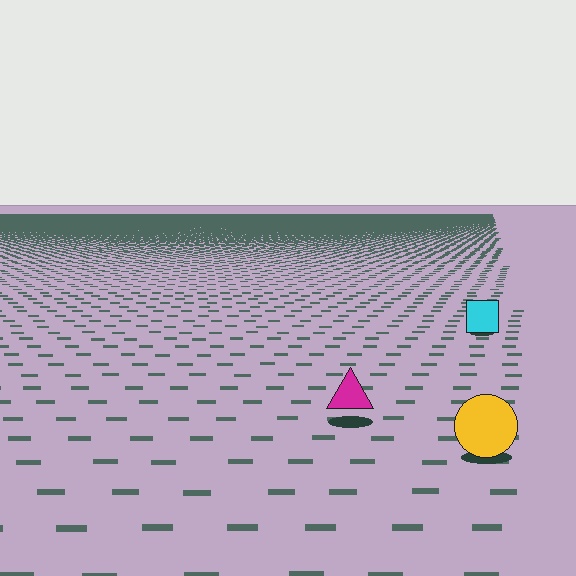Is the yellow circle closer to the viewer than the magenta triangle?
Yes. The yellow circle is closer — you can tell from the texture gradient: the ground texture is coarser near it.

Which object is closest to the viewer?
The yellow circle is closest. The texture marks near it are larger and more spread out.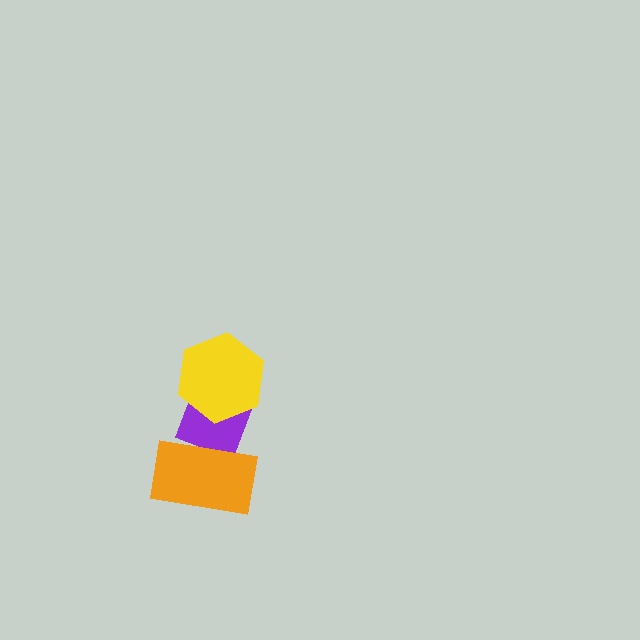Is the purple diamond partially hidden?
Yes, it is partially covered by another shape.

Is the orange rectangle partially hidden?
No, no other shape covers it.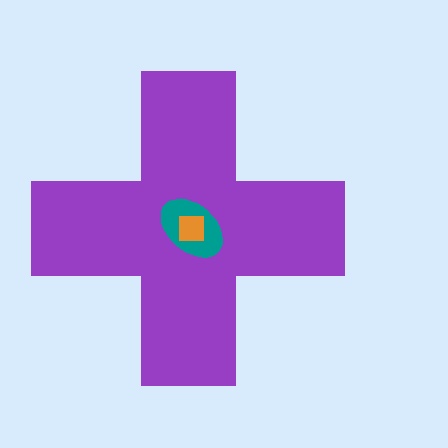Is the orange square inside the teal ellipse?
Yes.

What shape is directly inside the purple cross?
The teal ellipse.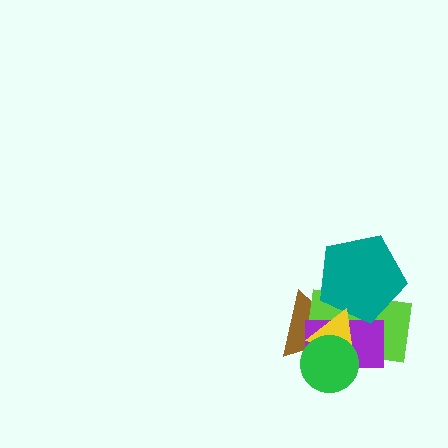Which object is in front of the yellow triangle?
The green circle is in front of the yellow triangle.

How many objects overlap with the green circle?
4 objects overlap with the green circle.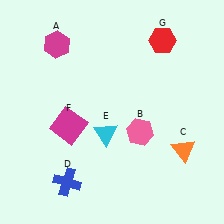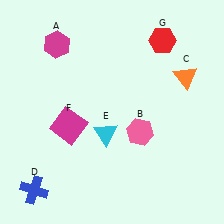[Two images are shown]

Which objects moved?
The objects that moved are: the orange triangle (C), the blue cross (D).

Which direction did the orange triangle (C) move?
The orange triangle (C) moved up.